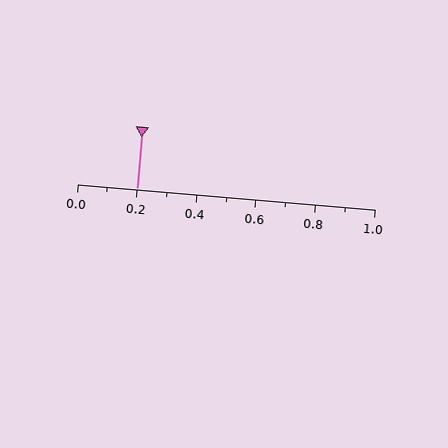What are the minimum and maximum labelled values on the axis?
The axis runs from 0.0 to 1.0.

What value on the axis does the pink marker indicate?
The marker indicates approximately 0.2.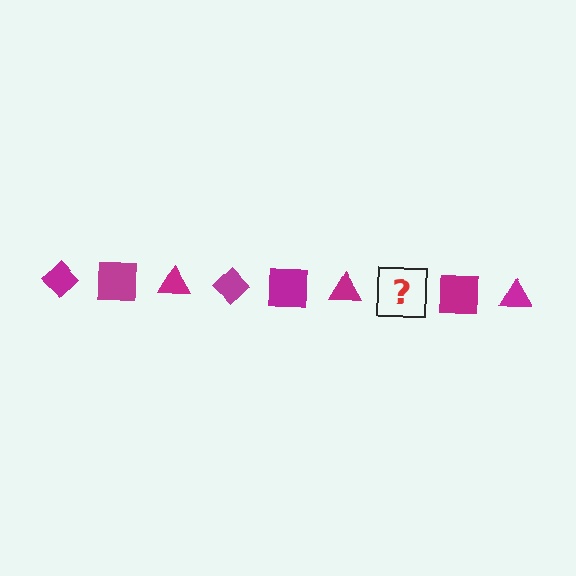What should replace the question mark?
The question mark should be replaced with a magenta diamond.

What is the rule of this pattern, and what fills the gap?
The rule is that the pattern cycles through diamond, square, triangle shapes in magenta. The gap should be filled with a magenta diamond.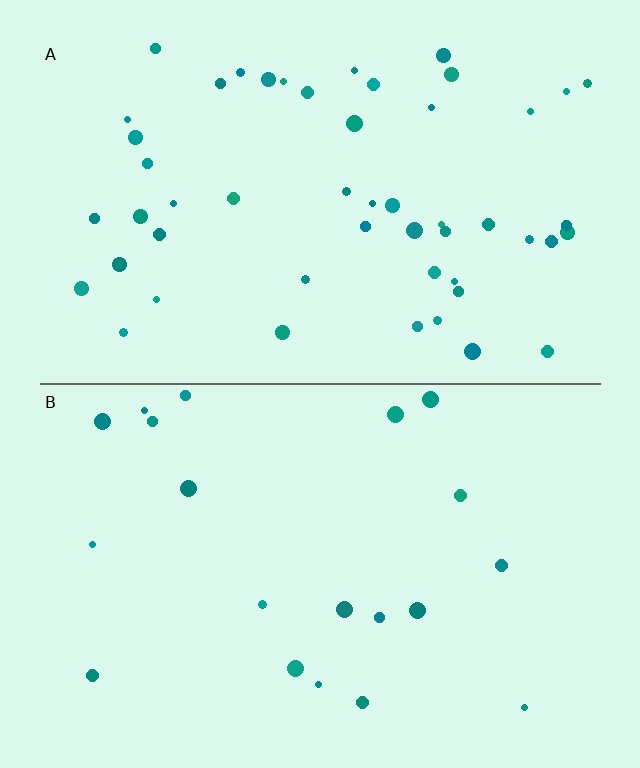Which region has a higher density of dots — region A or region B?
A (the top).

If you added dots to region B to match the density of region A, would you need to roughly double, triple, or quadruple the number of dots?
Approximately triple.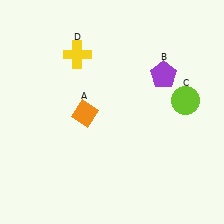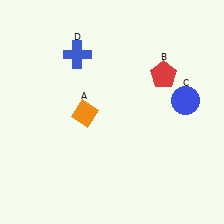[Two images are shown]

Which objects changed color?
B changed from purple to red. C changed from lime to blue. D changed from yellow to blue.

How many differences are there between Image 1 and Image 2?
There are 3 differences between the two images.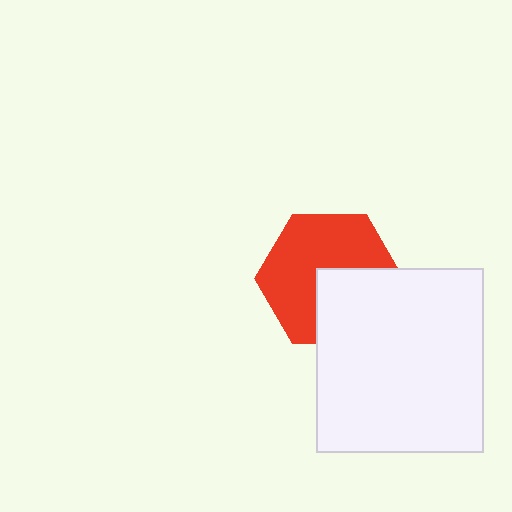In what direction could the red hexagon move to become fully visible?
The red hexagon could move toward the upper-left. That would shift it out from behind the white rectangle entirely.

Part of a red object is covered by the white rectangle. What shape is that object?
It is a hexagon.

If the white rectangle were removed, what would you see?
You would see the complete red hexagon.